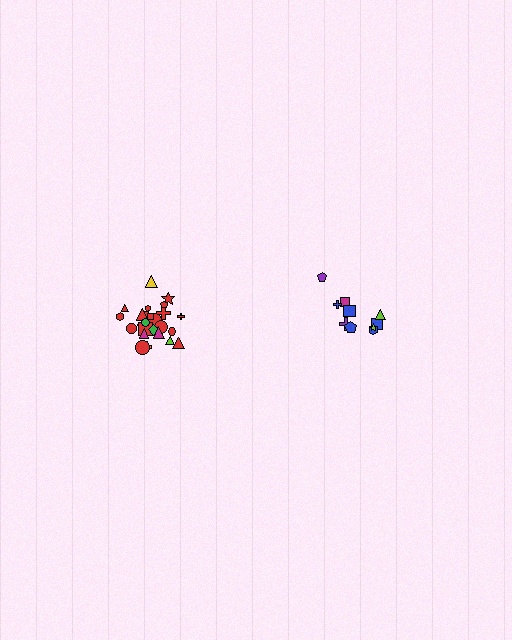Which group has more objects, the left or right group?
The left group.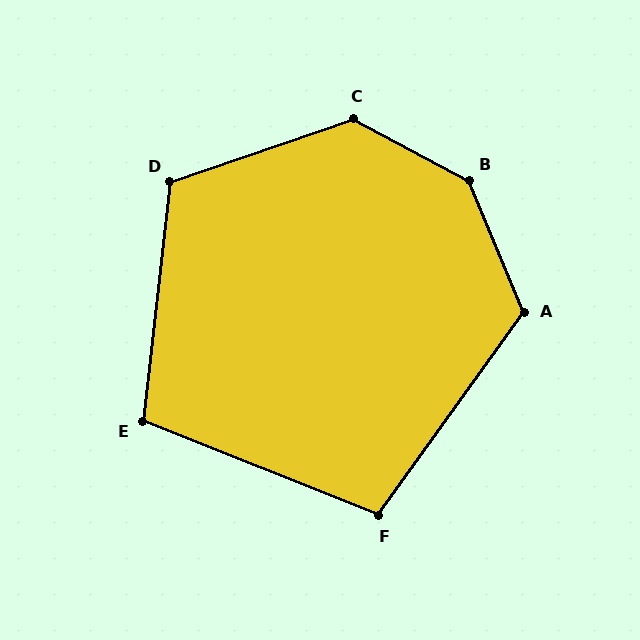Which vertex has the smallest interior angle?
F, at approximately 104 degrees.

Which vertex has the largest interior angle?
B, at approximately 141 degrees.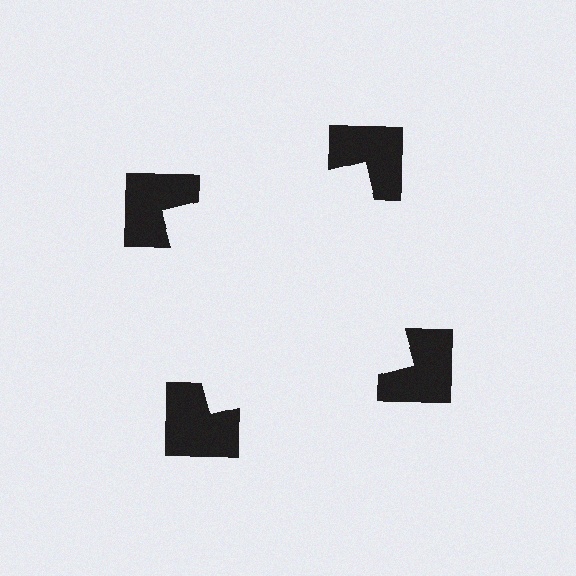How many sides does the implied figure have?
4 sides.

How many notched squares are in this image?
There are 4 — one at each vertex of the illusory square.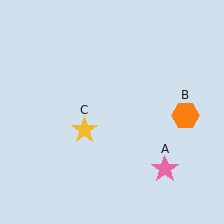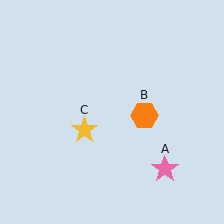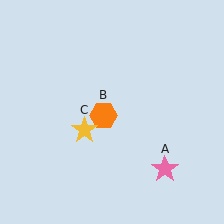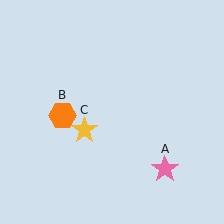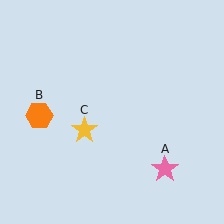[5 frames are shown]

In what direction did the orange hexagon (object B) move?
The orange hexagon (object B) moved left.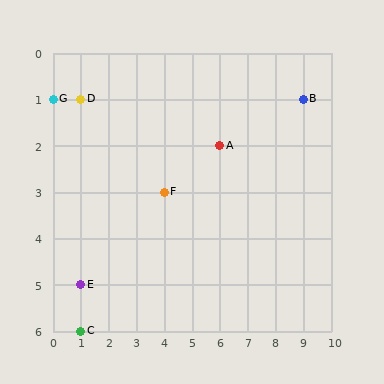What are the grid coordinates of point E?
Point E is at grid coordinates (1, 5).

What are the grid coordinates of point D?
Point D is at grid coordinates (1, 1).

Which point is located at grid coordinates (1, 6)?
Point C is at (1, 6).